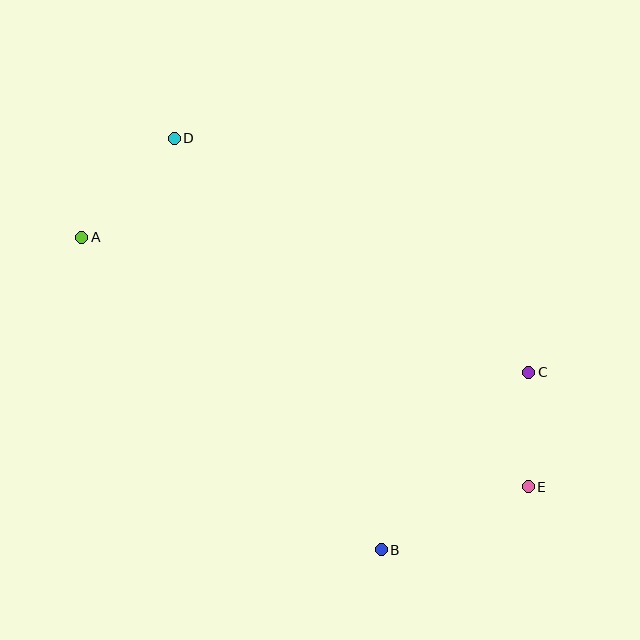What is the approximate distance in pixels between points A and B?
The distance between A and B is approximately 433 pixels.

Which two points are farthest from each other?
Points A and E are farthest from each other.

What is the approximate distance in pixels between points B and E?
The distance between B and E is approximately 160 pixels.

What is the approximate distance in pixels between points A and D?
The distance between A and D is approximately 135 pixels.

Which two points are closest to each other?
Points C and E are closest to each other.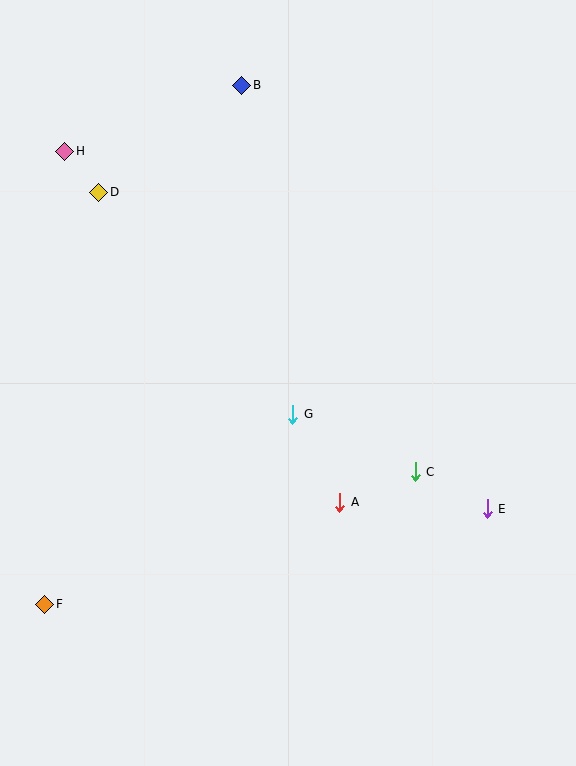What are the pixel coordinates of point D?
Point D is at (99, 192).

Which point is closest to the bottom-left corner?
Point F is closest to the bottom-left corner.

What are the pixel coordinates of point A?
Point A is at (340, 502).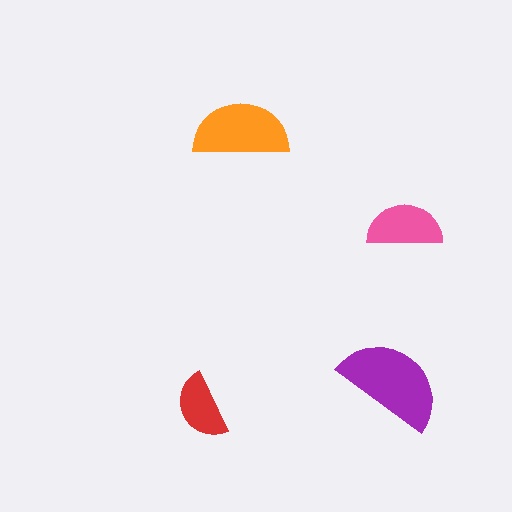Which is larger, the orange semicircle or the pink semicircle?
The orange one.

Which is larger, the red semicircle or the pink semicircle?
The pink one.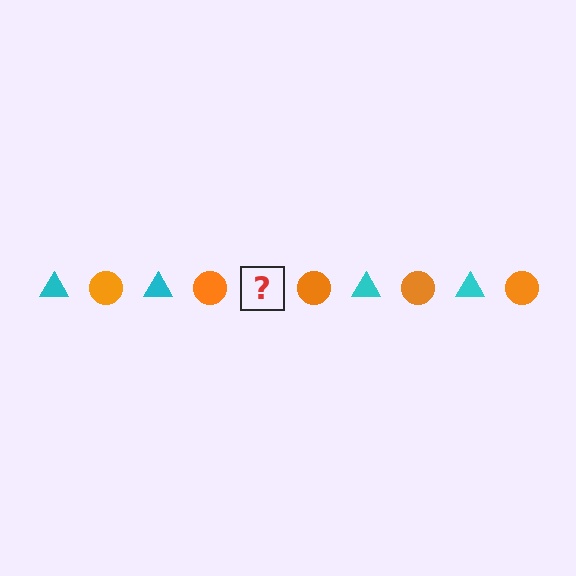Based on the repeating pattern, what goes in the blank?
The blank should be a cyan triangle.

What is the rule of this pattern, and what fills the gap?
The rule is that the pattern alternates between cyan triangle and orange circle. The gap should be filled with a cyan triangle.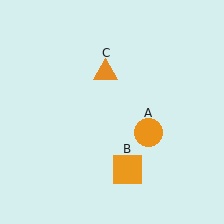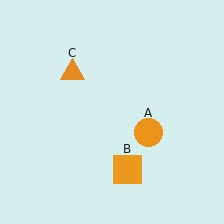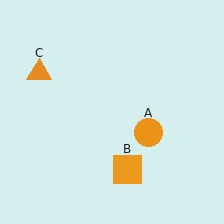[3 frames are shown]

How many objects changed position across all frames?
1 object changed position: orange triangle (object C).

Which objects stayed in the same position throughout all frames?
Orange circle (object A) and orange square (object B) remained stationary.